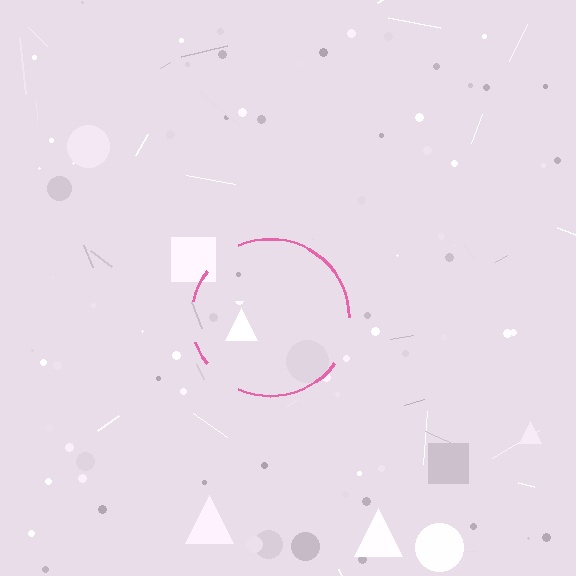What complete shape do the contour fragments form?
The contour fragments form a circle.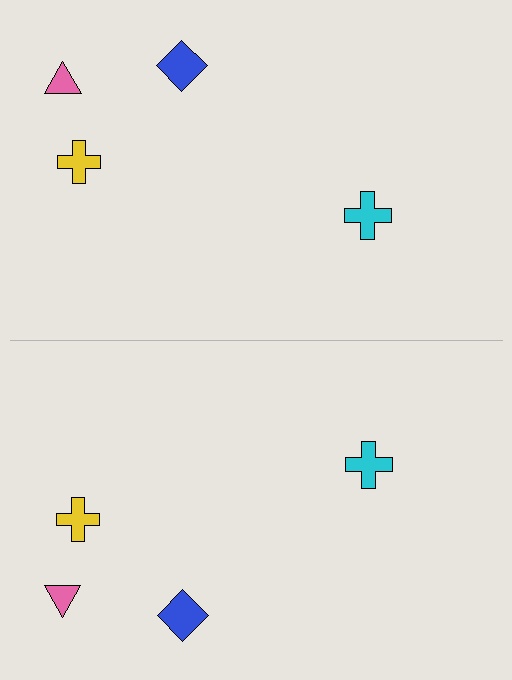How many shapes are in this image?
There are 8 shapes in this image.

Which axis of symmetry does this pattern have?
The pattern has a horizontal axis of symmetry running through the center of the image.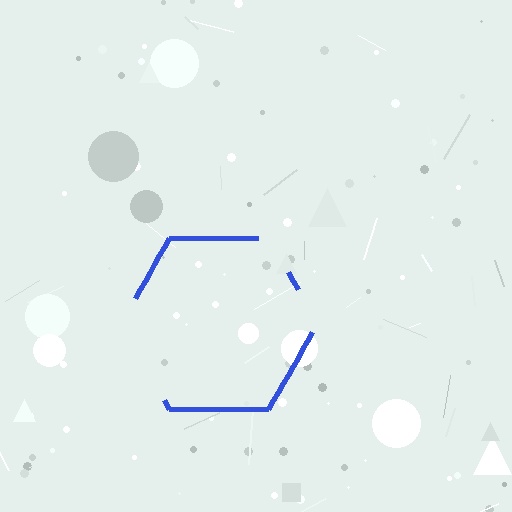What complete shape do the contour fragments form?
The contour fragments form a hexagon.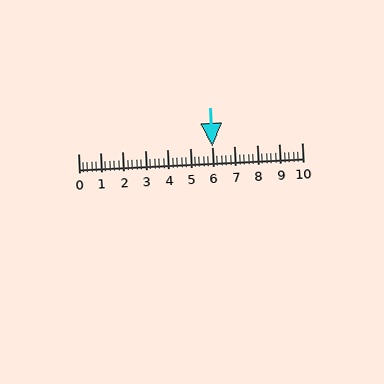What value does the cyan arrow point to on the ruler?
The cyan arrow points to approximately 6.0.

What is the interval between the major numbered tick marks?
The major tick marks are spaced 1 units apart.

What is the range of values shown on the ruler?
The ruler shows values from 0 to 10.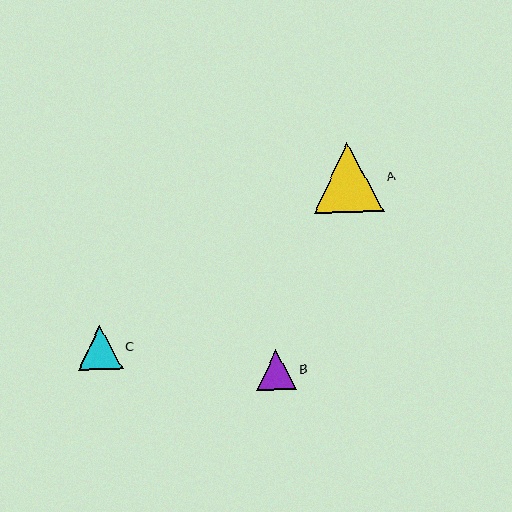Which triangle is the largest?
Triangle A is the largest with a size of approximately 70 pixels.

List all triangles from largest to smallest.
From largest to smallest: A, C, B.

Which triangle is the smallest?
Triangle B is the smallest with a size of approximately 40 pixels.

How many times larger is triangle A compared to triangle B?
Triangle A is approximately 1.7 times the size of triangle B.